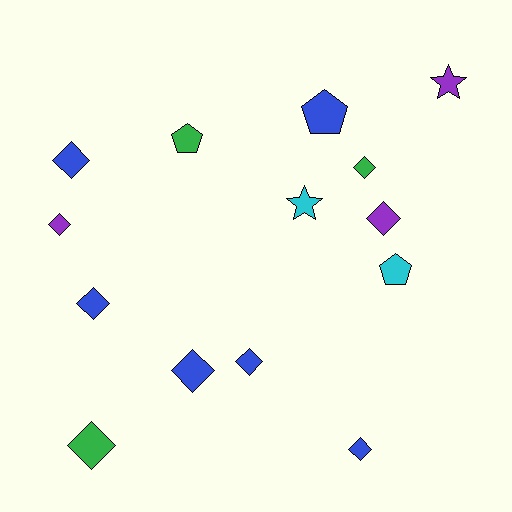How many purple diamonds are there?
There are 2 purple diamonds.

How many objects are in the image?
There are 14 objects.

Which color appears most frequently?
Blue, with 6 objects.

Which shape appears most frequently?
Diamond, with 9 objects.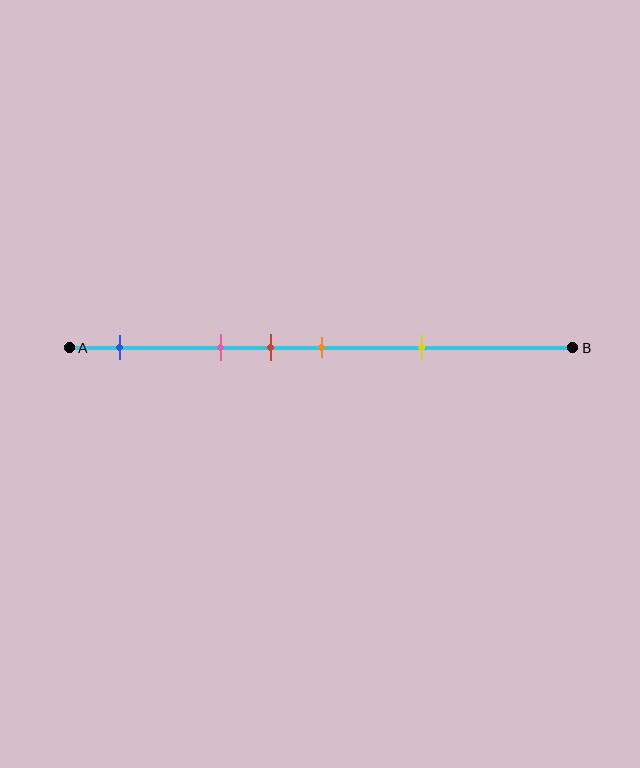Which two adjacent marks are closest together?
The red and orange marks are the closest adjacent pair.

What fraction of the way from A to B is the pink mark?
The pink mark is approximately 30% (0.3) of the way from A to B.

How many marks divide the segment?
There are 5 marks dividing the segment.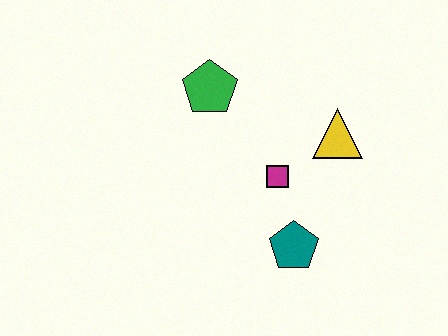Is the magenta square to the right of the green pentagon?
Yes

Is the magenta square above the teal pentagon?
Yes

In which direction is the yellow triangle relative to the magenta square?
The yellow triangle is to the right of the magenta square.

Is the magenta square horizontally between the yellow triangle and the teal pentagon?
No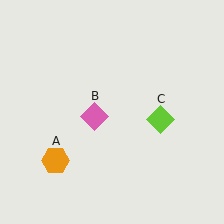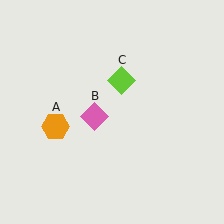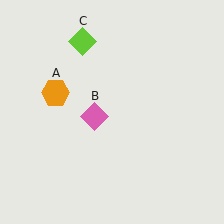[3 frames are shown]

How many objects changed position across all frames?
2 objects changed position: orange hexagon (object A), lime diamond (object C).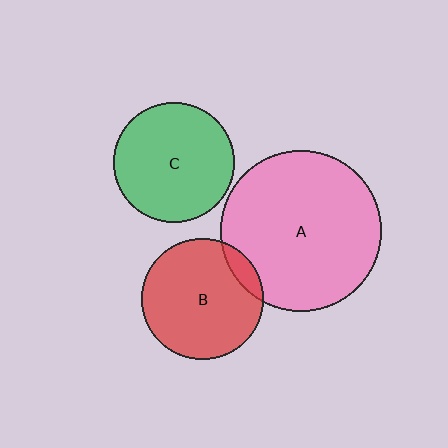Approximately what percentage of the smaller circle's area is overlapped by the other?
Approximately 10%.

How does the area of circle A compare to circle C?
Approximately 1.8 times.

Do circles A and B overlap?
Yes.